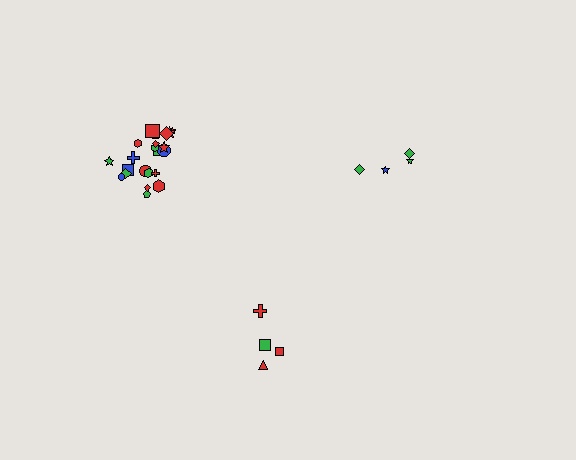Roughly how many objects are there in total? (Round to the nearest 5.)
Roughly 30 objects in total.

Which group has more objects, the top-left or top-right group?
The top-left group.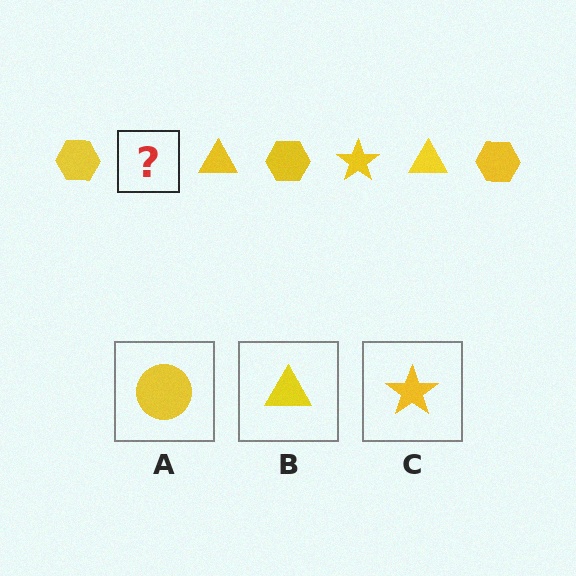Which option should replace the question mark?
Option C.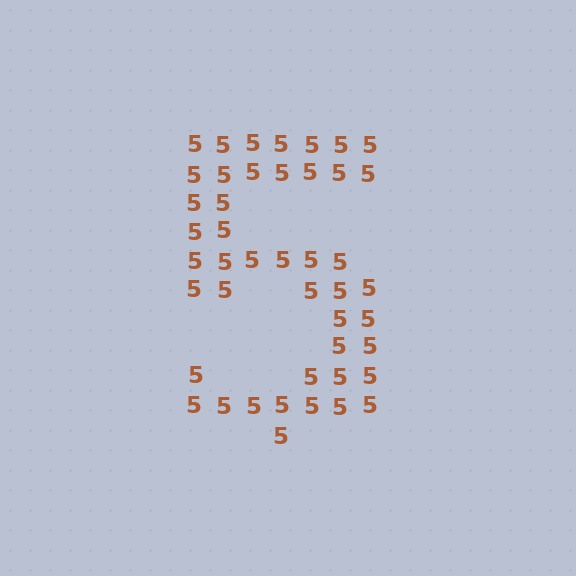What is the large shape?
The large shape is the digit 5.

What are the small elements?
The small elements are digit 5's.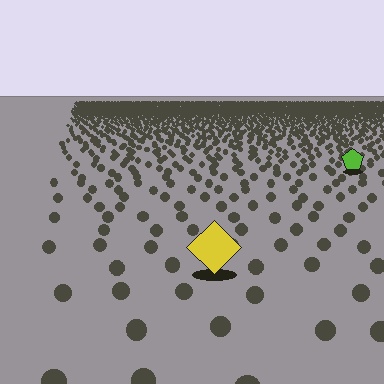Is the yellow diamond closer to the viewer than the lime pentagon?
Yes. The yellow diamond is closer — you can tell from the texture gradient: the ground texture is coarser near it.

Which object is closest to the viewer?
The yellow diamond is closest. The texture marks near it are larger and more spread out.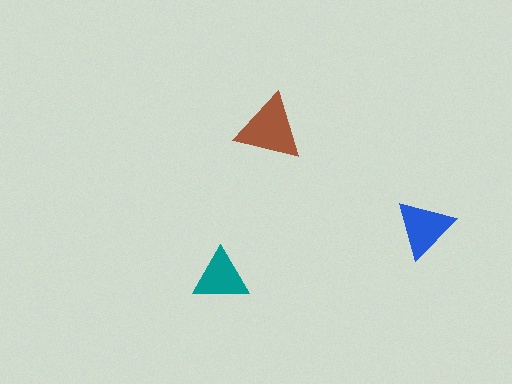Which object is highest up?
The brown triangle is topmost.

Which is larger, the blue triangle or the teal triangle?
The blue one.